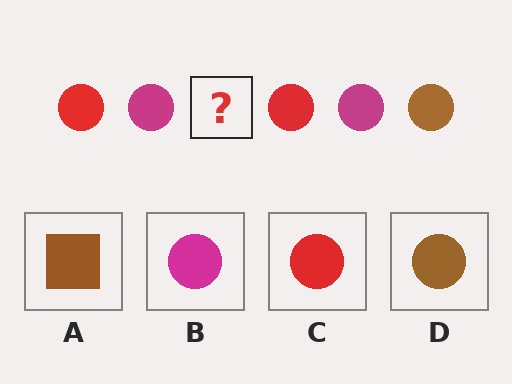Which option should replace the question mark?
Option D.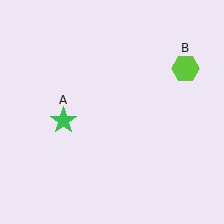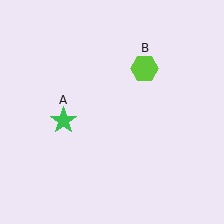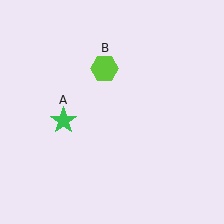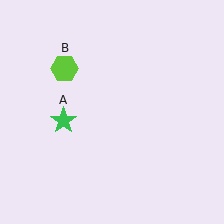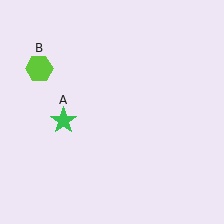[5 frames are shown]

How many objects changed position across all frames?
1 object changed position: lime hexagon (object B).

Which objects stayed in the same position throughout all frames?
Green star (object A) remained stationary.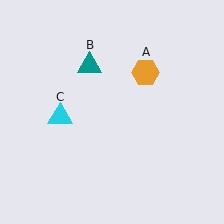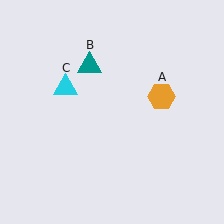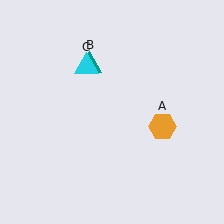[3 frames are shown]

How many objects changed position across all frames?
2 objects changed position: orange hexagon (object A), cyan triangle (object C).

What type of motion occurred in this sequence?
The orange hexagon (object A), cyan triangle (object C) rotated clockwise around the center of the scene.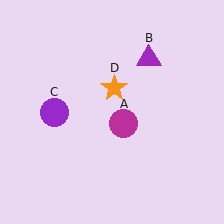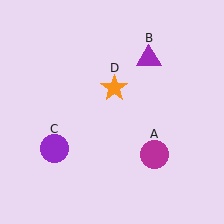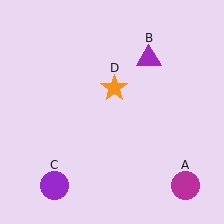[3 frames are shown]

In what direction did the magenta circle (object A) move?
The magenta circle (object A) moved down and to the right.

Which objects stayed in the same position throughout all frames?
Purple triangle (object B) and orange star (object D) remained stationary.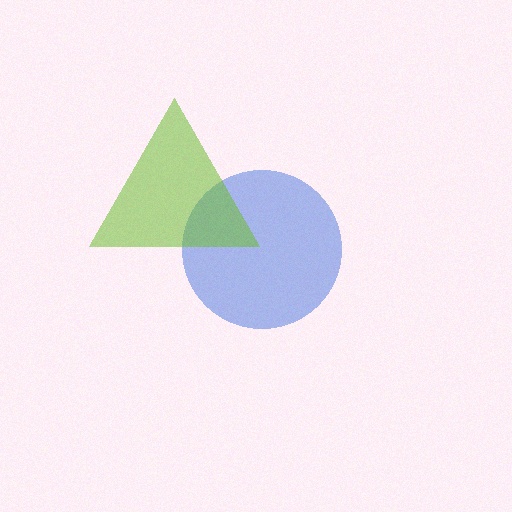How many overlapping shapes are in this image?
There are 2 overlapping shapes in the image.